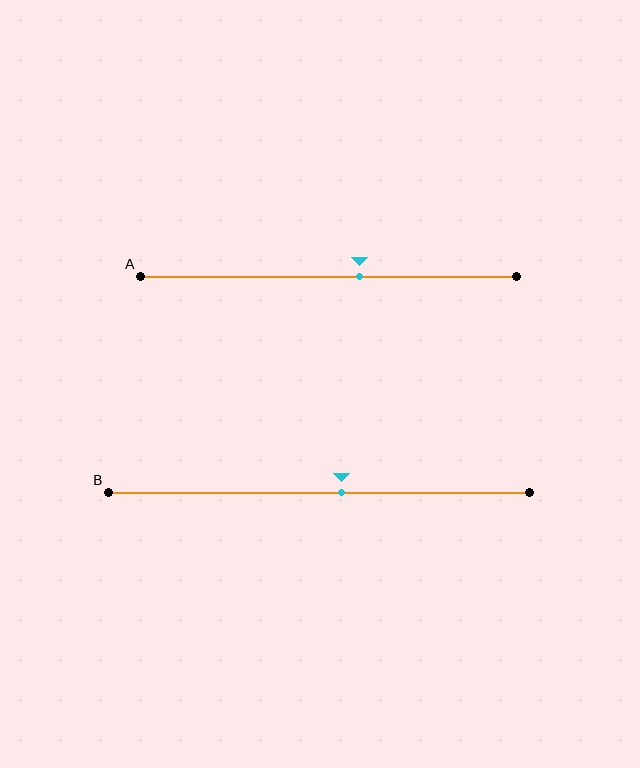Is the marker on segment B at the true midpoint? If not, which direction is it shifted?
No, the marker on segment B is shifted to the right by about 5% of the segment length.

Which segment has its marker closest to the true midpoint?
Segment B has its marker closest to the true midpoint.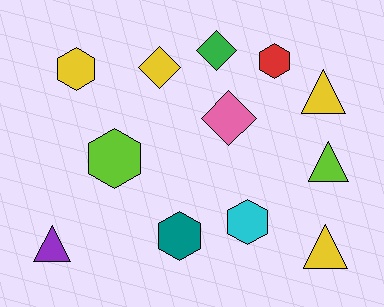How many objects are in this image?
There are 12 objects.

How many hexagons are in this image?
There are 5 hexagons.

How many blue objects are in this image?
There are no blue objects.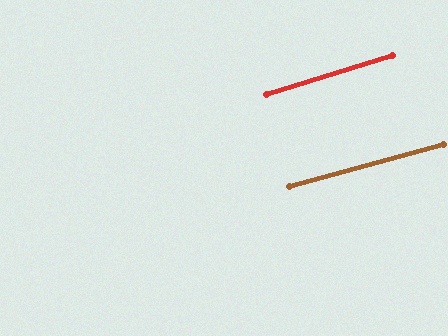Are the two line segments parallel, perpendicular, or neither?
Parallel — their directions differ by only 1.9°.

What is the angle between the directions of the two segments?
Approximately 2 degrees.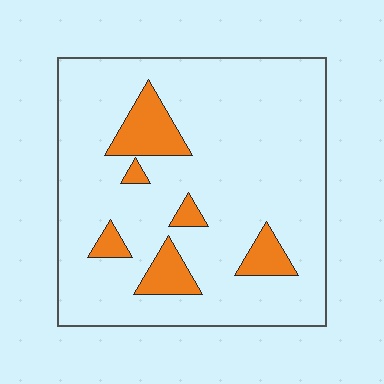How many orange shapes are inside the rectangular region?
6.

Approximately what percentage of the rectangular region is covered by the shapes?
Approximately 15%.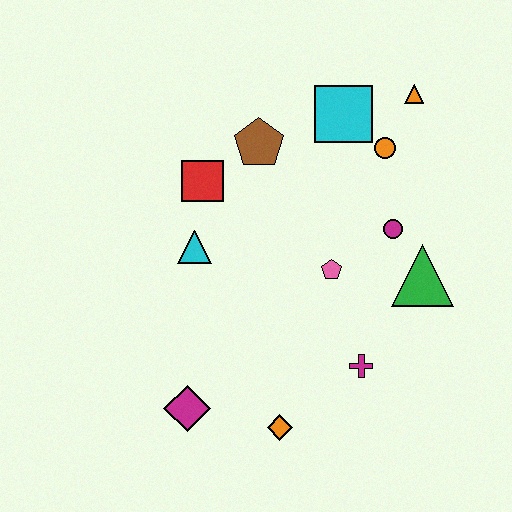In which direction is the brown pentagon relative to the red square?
The brown pentagon is to the right of the red square.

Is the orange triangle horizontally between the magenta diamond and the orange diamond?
No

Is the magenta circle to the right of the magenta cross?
Yes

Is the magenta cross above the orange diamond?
Yes